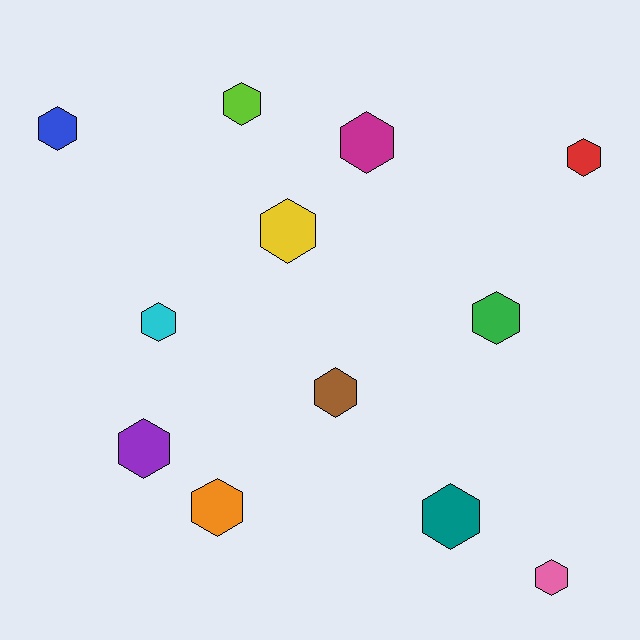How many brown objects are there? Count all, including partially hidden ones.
There is 1 brown object.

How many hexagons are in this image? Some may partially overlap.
There are 12 hexagons.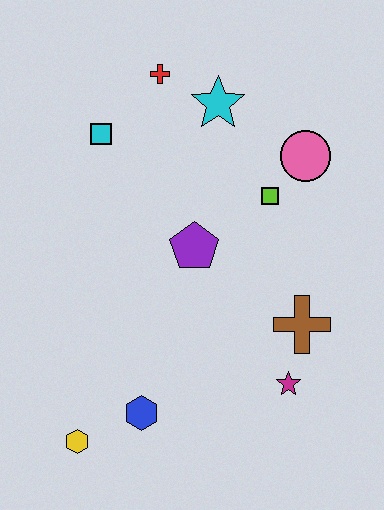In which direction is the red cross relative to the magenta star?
The red cross is above the magenta star.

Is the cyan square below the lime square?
No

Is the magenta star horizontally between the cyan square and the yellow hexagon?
No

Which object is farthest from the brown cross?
The red cross is farthest from the brown cross.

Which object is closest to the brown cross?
The magenta star is closest to the brown cross.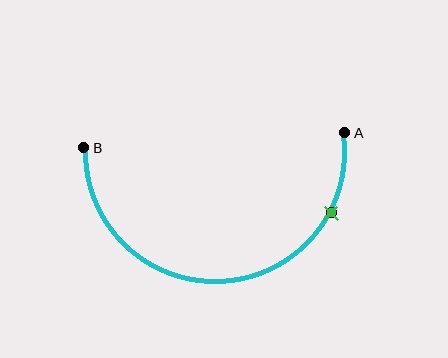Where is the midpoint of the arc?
The arc midpoint is the point on the curve farthest from the straight line joining A and B. It sits below that line.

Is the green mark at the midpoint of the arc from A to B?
No. The green mark lies on the arc but is closer to endpoint A. The arc midpoint would be at the point on the curve equidistant along the arc from both A and B.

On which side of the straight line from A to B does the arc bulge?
The arc bulges below the straight line connecting A and B.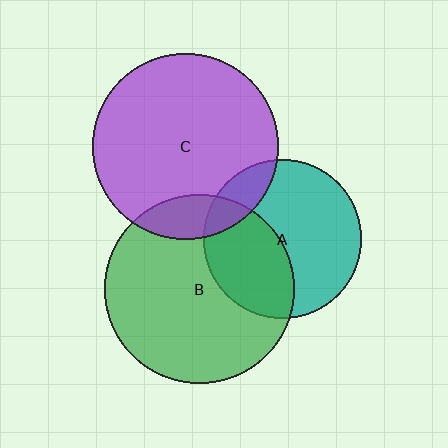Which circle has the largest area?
Circle B (green).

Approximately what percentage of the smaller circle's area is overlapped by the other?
Approximately 40%.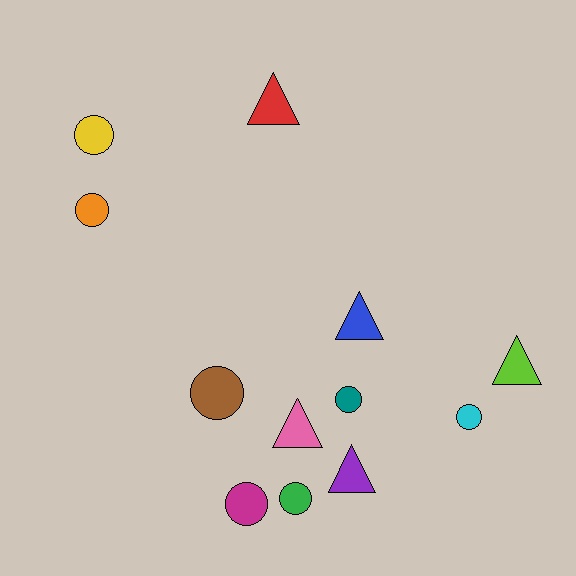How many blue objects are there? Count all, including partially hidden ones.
There is 1 blue object.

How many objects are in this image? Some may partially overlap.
There are 12 objects.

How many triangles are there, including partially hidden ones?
There are 5 triangles.